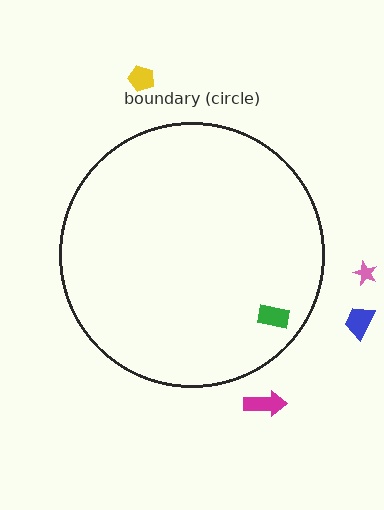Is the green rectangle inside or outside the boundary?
Inside.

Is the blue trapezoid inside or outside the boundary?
Outside.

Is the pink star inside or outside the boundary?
Outside.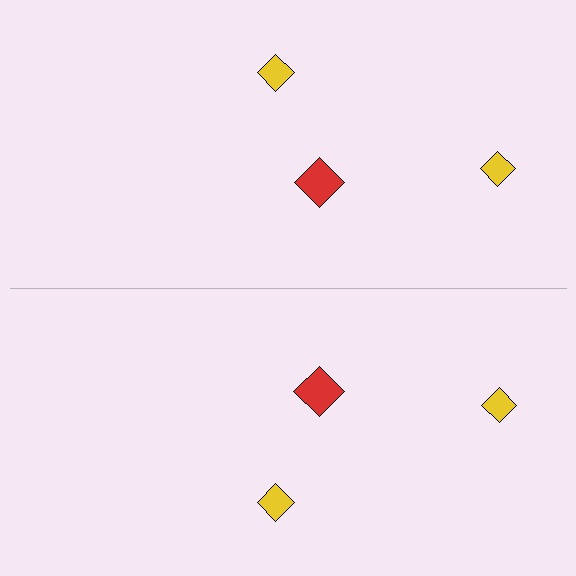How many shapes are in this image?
There are 6 shapes in this image.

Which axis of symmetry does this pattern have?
The pattern has a horizontal axis of symmetry running through the center of the image.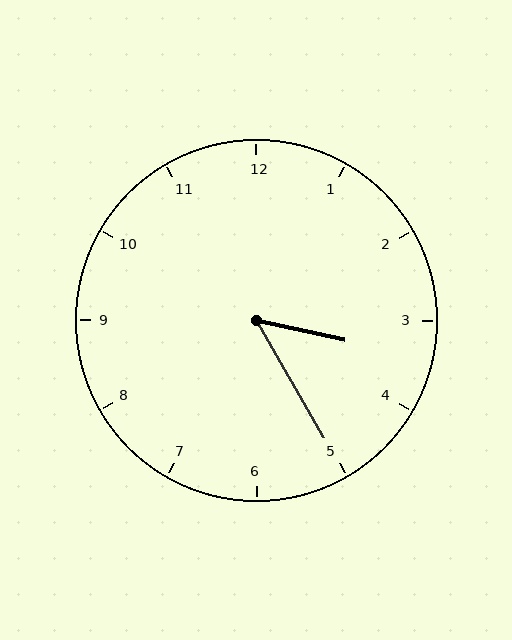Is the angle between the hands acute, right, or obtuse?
It is acute.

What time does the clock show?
3:25.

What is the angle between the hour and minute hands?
Approximately 48 degrees.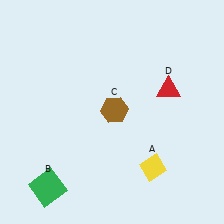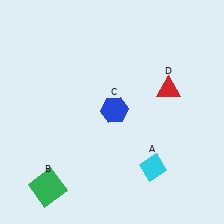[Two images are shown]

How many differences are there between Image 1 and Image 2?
There are 2 differences between the two images.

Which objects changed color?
A changed from yellow to cyan. C changed from brown to blue.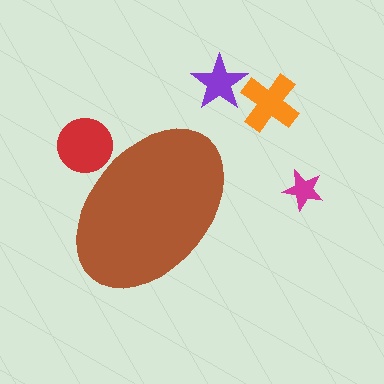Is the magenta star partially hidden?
No, the magenta star is fully visible.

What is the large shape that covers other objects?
A brown ellipse.